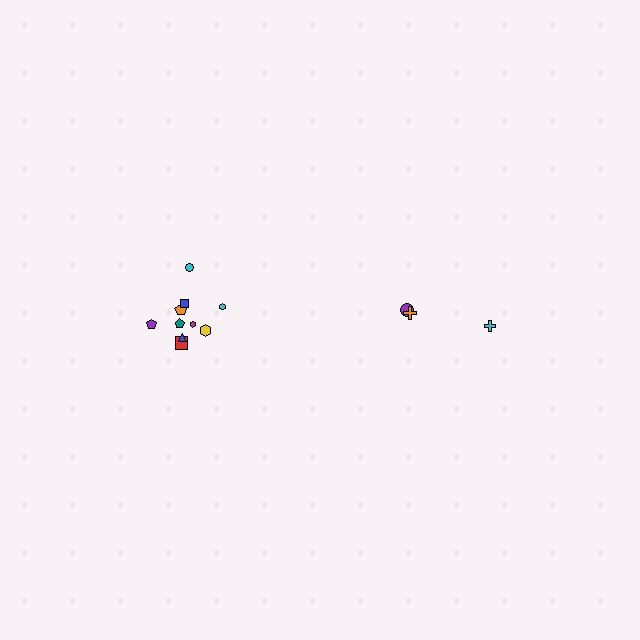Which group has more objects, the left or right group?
The left group.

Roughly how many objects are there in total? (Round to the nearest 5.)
Roughly 15 objects in total.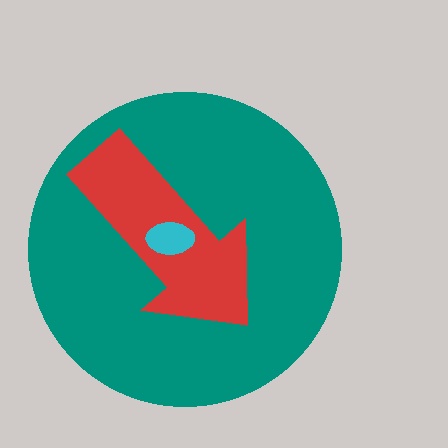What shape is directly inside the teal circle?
The red arrow.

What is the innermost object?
The cyan ellipse.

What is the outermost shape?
The teal circle.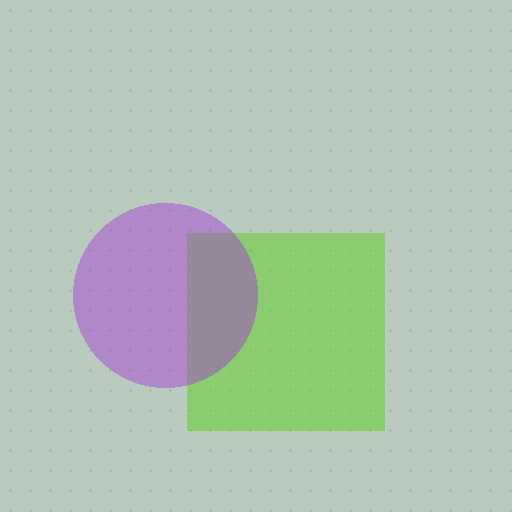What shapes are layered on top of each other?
The layered shapes are: a lime square, a purple circle.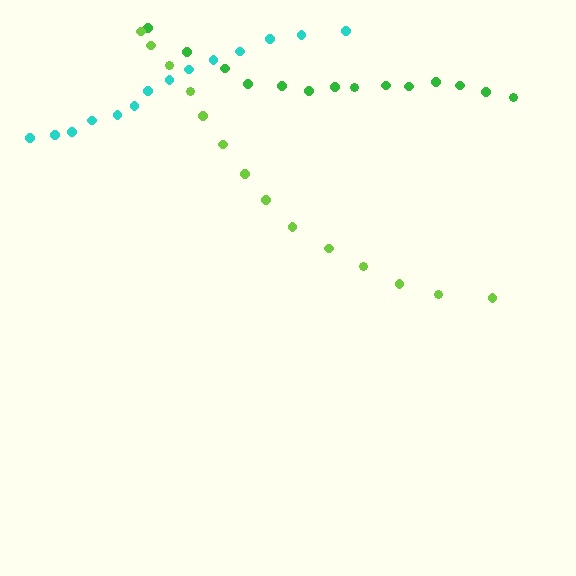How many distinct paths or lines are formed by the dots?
There are 3 distinct paths.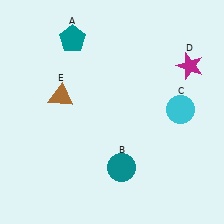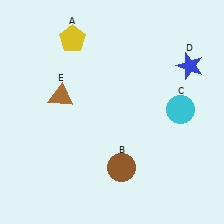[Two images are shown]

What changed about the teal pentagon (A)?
In Image 1, A is teal. In Image 2, it changed to yellow.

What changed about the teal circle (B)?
In Image 1, B is teal. In Image 2, it changed to brown.